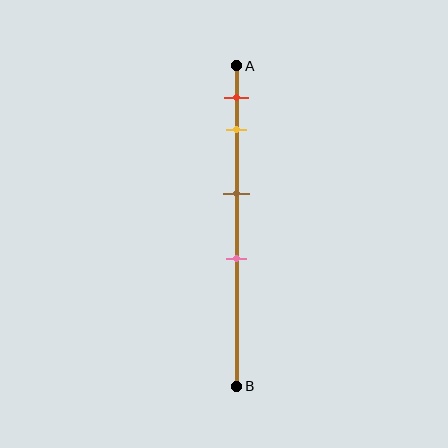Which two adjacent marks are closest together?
The red and yellow marks are the closest adjacent pair.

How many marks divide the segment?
There are 4 marks dividing the segment.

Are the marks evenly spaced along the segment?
No, the marks are not evenly spaced.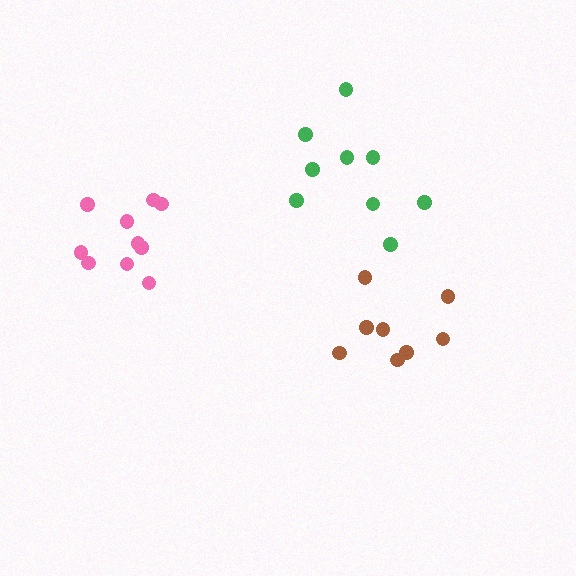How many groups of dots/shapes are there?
There are 3 groups.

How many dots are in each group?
Group 1: 8 dots, Group 2: 9 dots, Group 3: 10 dots (27 total).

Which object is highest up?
The green cluster is topmost.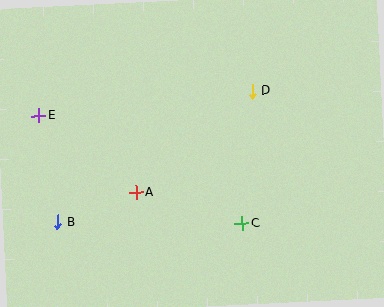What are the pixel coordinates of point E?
Point E is at (39, 116).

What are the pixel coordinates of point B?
Point B is at (58, 222).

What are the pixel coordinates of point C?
Point C is at (242, 223).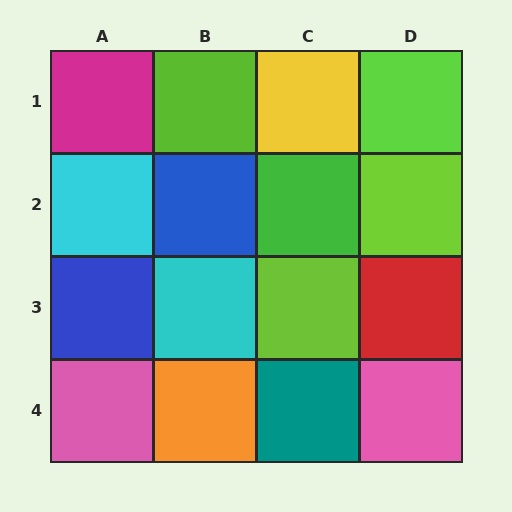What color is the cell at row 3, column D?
Red.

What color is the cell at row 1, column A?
Magenta.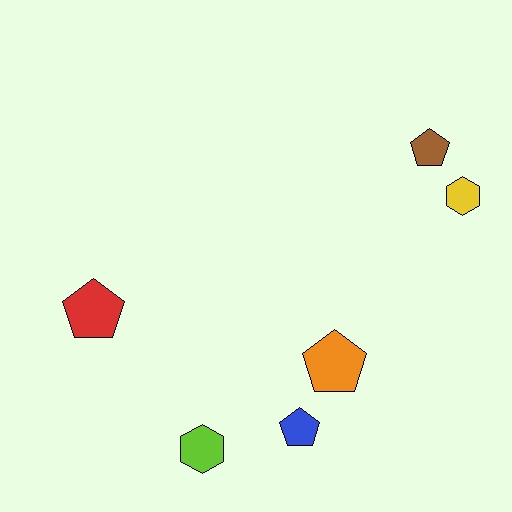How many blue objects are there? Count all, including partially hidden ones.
There is 1 blue object.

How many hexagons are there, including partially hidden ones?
There are 2 hexagons.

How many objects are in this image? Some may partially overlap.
There are 6 objects.